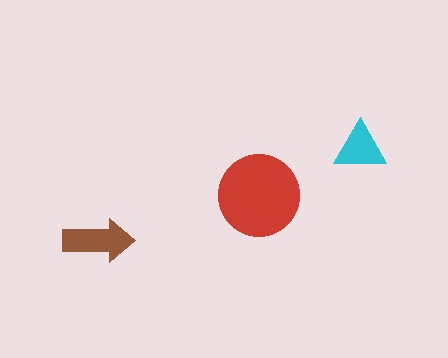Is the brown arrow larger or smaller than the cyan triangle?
Larger.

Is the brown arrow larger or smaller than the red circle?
Smaller.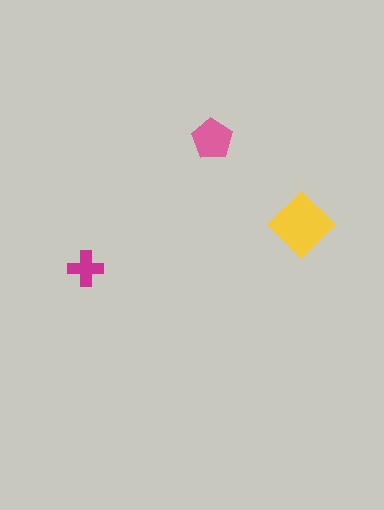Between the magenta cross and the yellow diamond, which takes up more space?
The yellow diamond.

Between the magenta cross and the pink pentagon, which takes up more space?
The pink pentagon.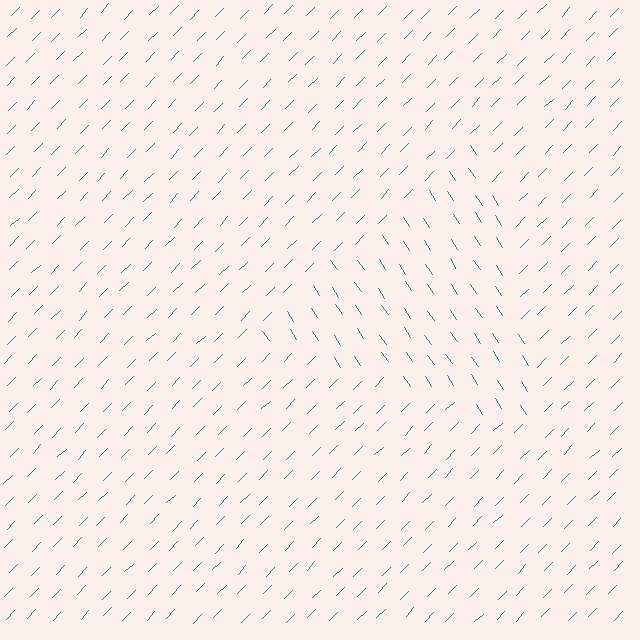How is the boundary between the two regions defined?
The boundary is defined purely by a change in line orientation (approximately 79 degrees difference). All lines are the same color and thickness.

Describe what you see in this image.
The image is filled with small teal line segments. A triangle region in the image has lines oriented differently from the surrounding lines, creating a visible texture boundary.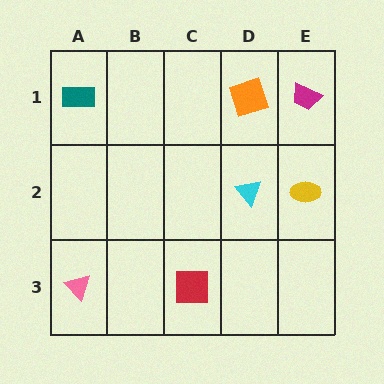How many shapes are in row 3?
2 shapes.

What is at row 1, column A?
A teal rectangle.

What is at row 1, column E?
A magenta trapezoid.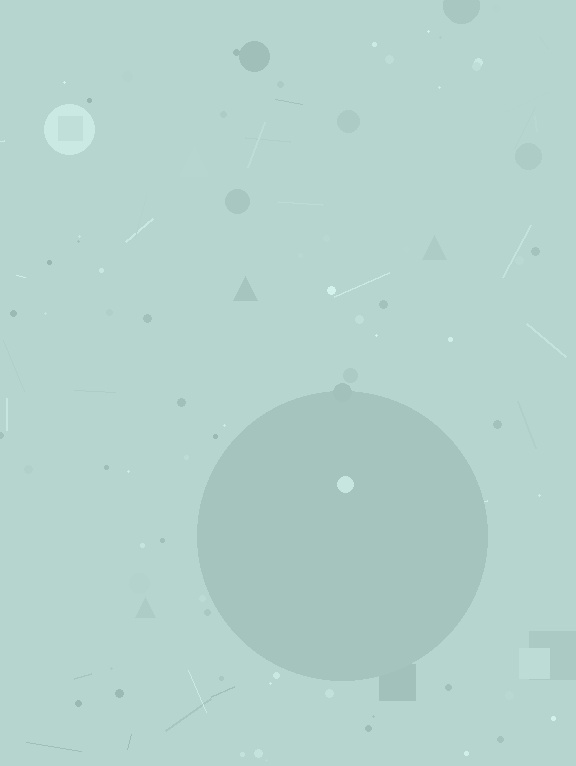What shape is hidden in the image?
A circle is hidden in the image.